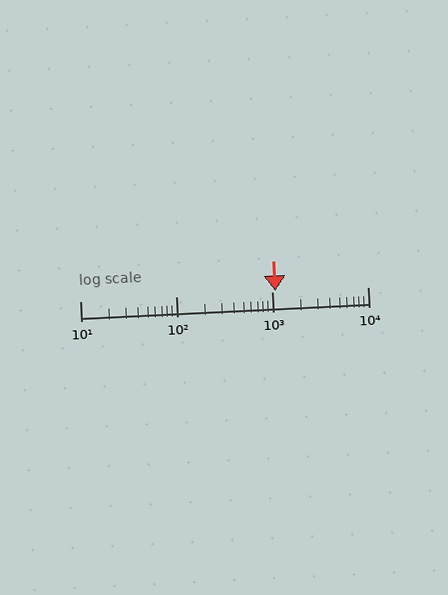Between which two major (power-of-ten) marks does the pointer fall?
The pointer is between 1000 and 10000.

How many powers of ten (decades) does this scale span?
The scale spans 3 decades, from 10 to 10000.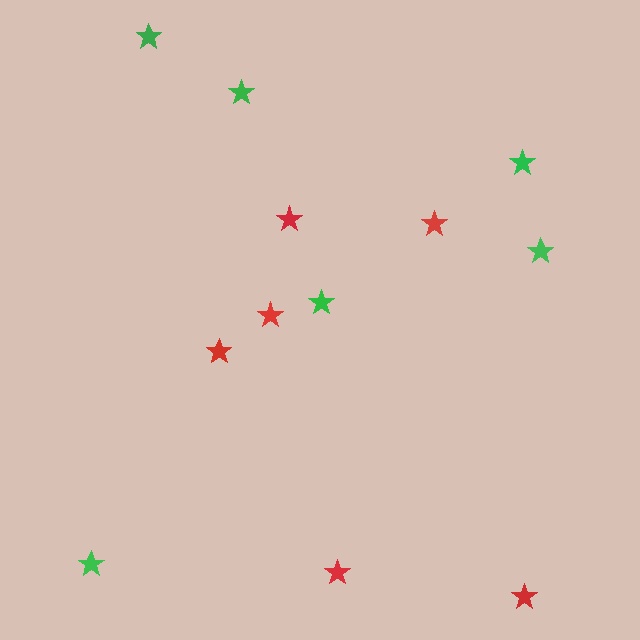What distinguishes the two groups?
There are 2 groups: one group of green stars (6) and one group of red stars (6).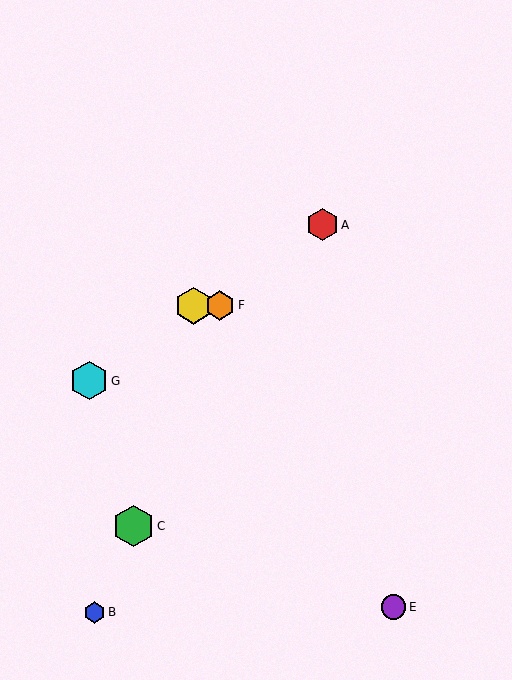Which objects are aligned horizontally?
Objects D, F are aligned horizontally.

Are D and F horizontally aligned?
Yes, both are at y≈306.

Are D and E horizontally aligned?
No, D is at y≈306 and E is at y≈607.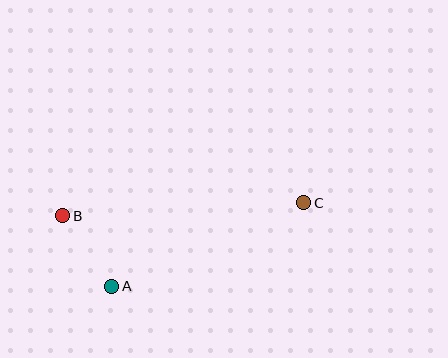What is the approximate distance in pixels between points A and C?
The distance between A and C is approximately 209 pixels.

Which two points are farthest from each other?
Points B and C are farthest from each other.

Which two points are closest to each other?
Points A and B are closest to each other.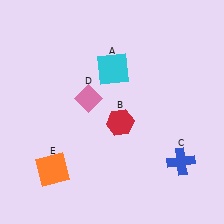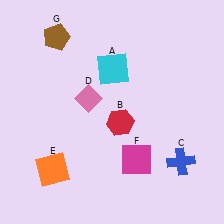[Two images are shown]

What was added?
A magenta square (F), a brown pentagon (G) were added in Image 2.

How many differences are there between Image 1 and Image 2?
There are 2 differences between the two images.